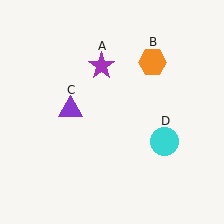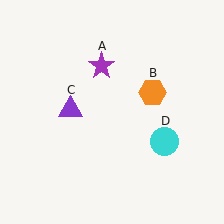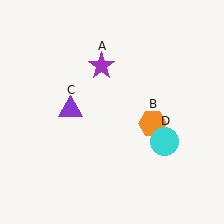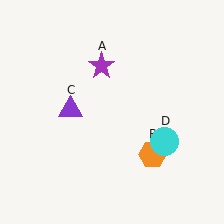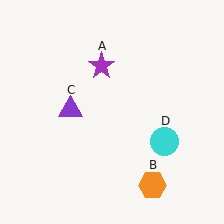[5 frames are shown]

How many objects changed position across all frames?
1 object changed position: orange hexagon (object B).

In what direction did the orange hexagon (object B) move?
The orange hexagon (object B) moved down.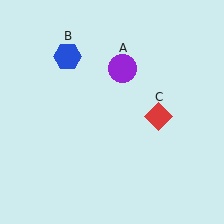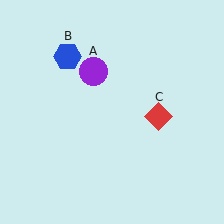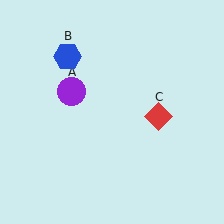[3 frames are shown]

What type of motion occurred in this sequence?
The purple circle (object A) rotated counterclockwise around the center of the scene.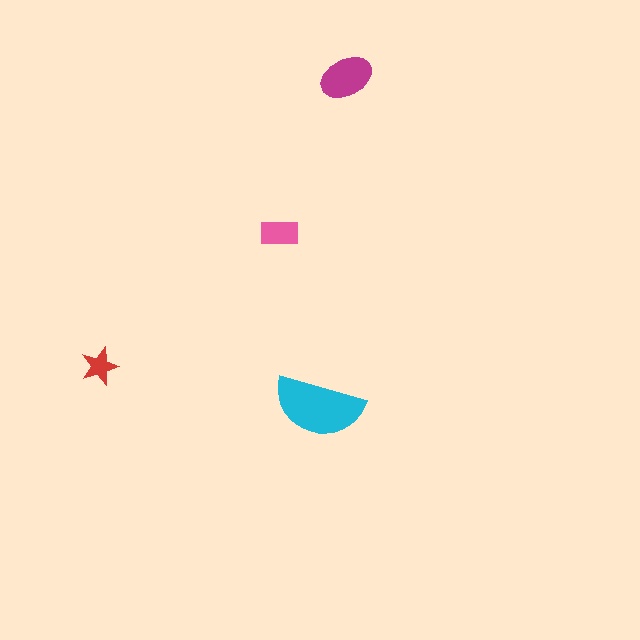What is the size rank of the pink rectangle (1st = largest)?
3rd.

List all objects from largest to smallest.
The cyan semicircle, the magenta ellipse, the pink rectangle, the red star.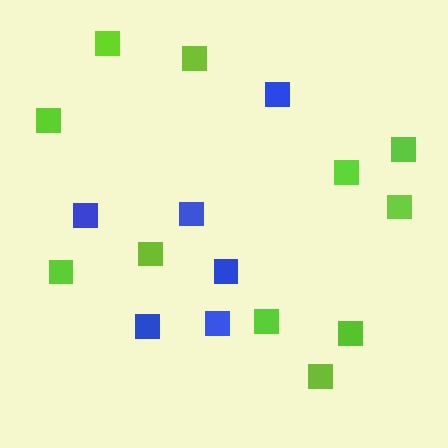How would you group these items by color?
There are 2 groups: one group of lime squares (11) and one group of blue squares (6).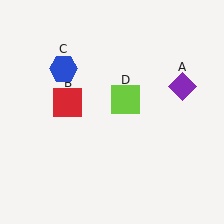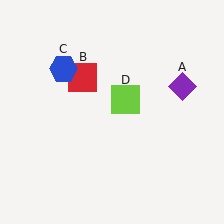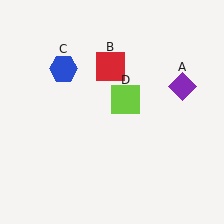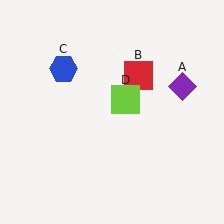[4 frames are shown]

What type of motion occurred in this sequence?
The red square (object B) rotated clockwise around the center of the scene.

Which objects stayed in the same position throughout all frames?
Purple diamond (object A) and blue hexagon (object C) and lime square (object D) remained stationary.